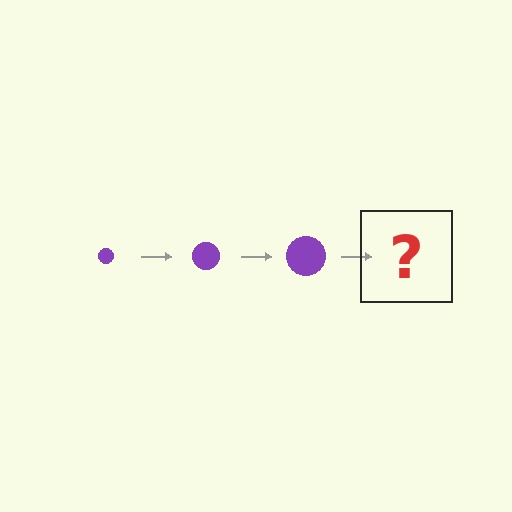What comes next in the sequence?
The next element should be a purple circle, larger than the previous one.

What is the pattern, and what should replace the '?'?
The pattern is that the circle gets progressively larger each step. The '?' should be a purple circle, larger than the previous one.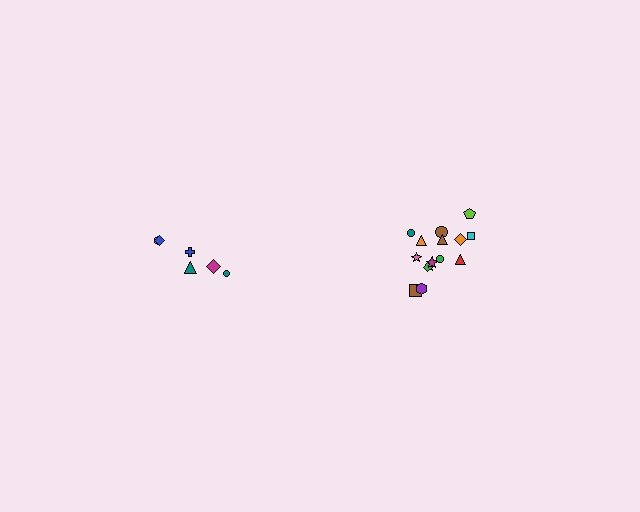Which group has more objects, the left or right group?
The right group.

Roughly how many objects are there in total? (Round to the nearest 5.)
Roughly 20 objects in total.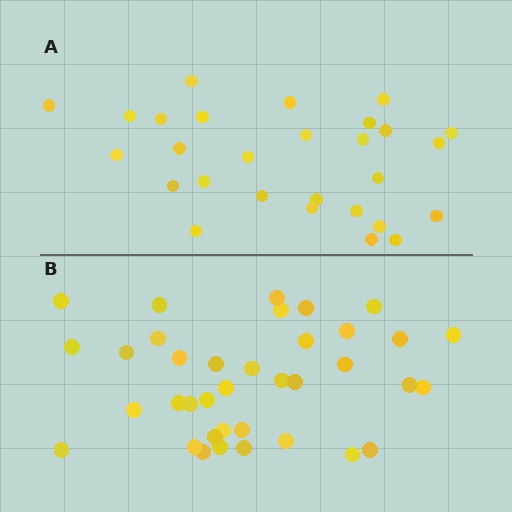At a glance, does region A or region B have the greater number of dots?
Region B (the bottom region) has more dots.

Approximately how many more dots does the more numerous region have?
Region B has roughly 8 or so more dots than region A.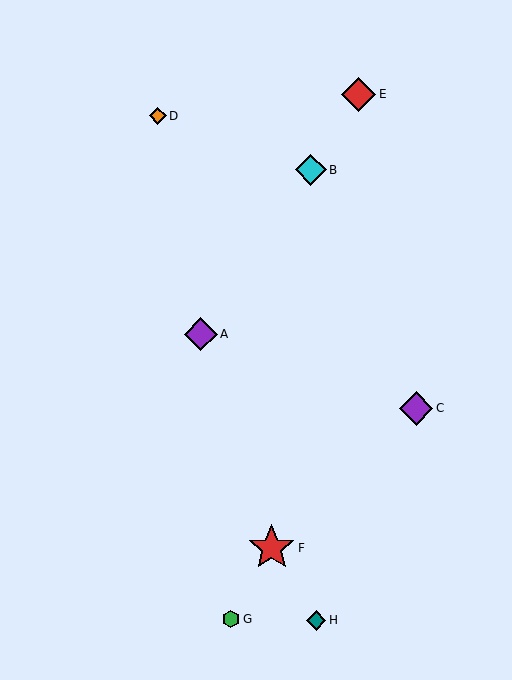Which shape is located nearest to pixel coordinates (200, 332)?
The purple diamond (labeled A) at (201, 334) is nearest to that location.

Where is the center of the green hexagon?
The center of the green hexagon is at (231, 619).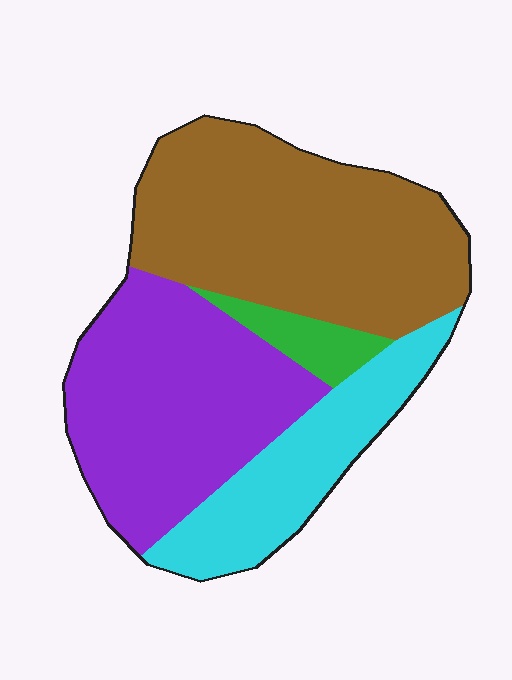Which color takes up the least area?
Green, at roughly 5%.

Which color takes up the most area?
Brown, at roughly 40%.